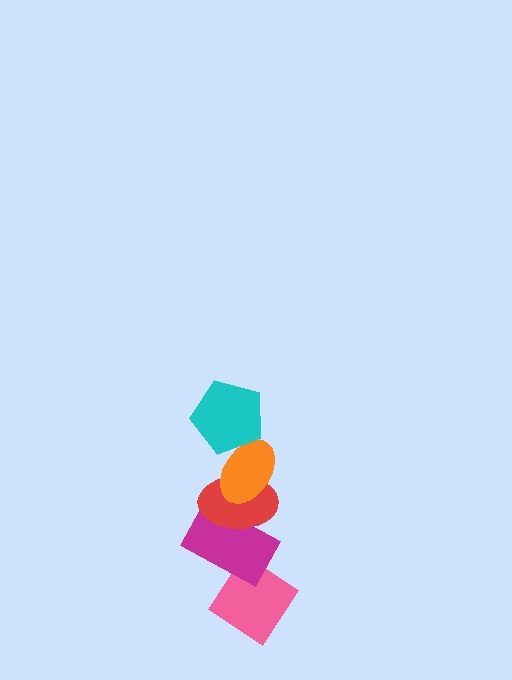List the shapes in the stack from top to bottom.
From top to bottom: the cyan pentagon, the orange ellipse, the red ellipse, the magenta rectangle, the pink diamond.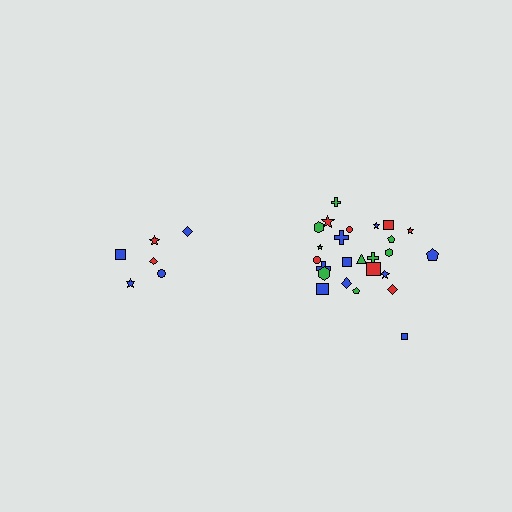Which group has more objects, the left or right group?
The right group.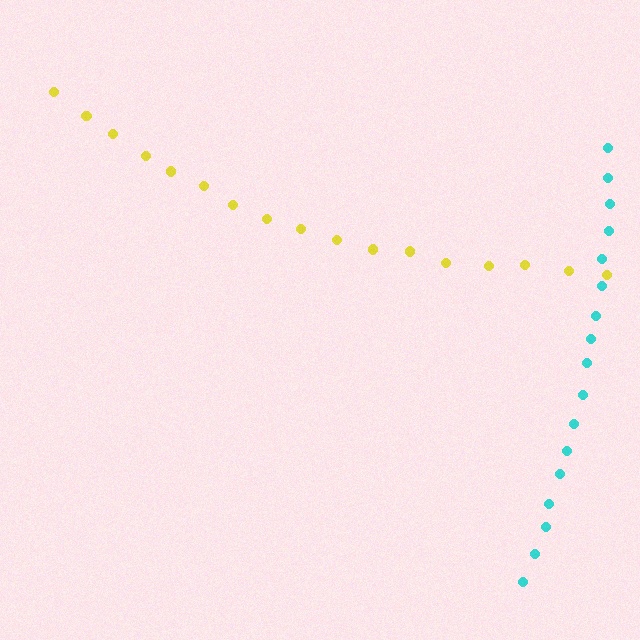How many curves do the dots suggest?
There are 2 distinct paths.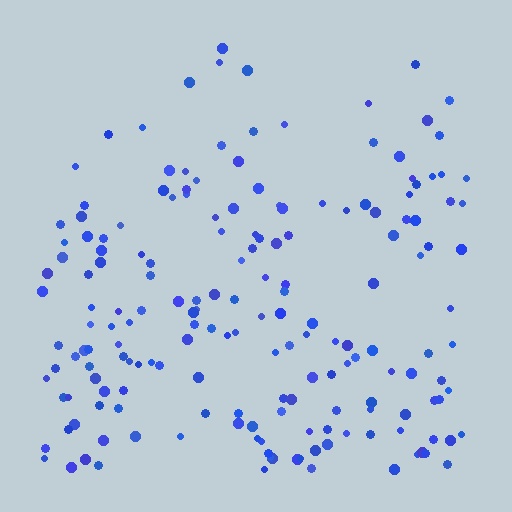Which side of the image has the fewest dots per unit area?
The top.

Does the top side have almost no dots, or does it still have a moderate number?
Still a moderate number, just noticeably fewer than the bottom.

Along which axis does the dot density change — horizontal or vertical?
Vertical.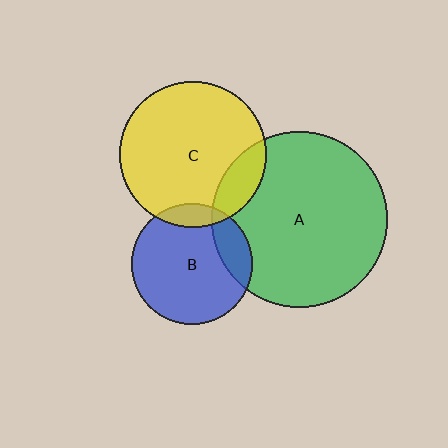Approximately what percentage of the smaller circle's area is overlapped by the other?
Approximately 15%.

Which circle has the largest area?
Circle A (green).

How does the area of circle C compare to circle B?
Approximately 1.5 times.